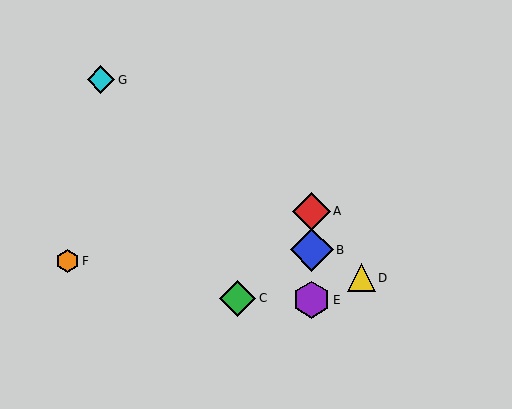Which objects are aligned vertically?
Objects A, B, E are aligned vertically.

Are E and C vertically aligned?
No, E is at x≈312 and C is at x≈238.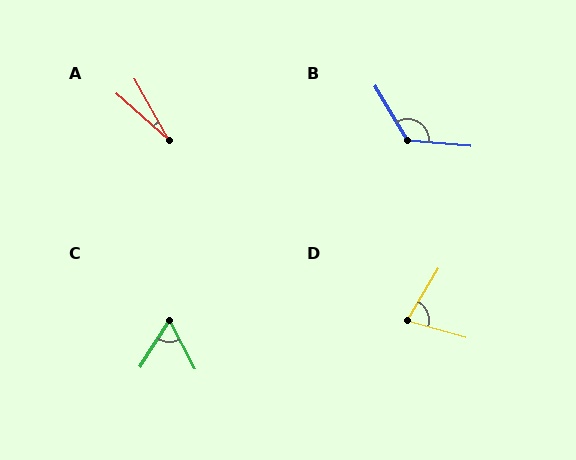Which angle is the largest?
B, at approximately 126 degrees.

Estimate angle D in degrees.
Approximately 75 degrees.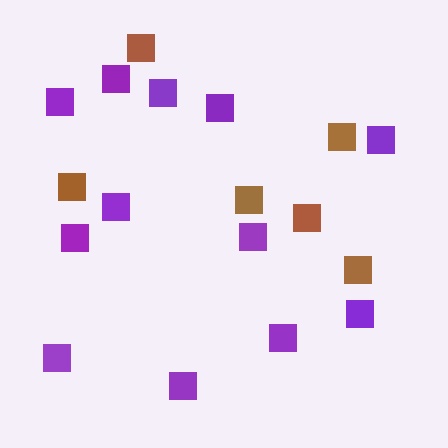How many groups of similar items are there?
There are 2 groups: one group of purple squares (12) and one group of brown squares (6).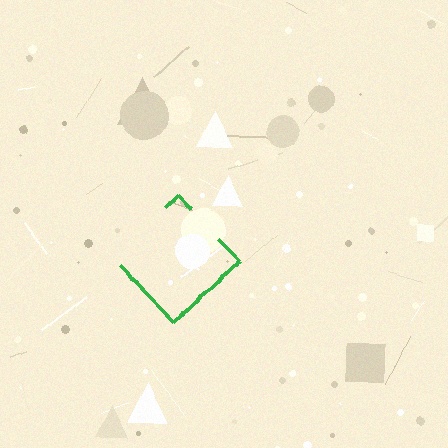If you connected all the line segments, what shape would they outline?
They would outline a diamond.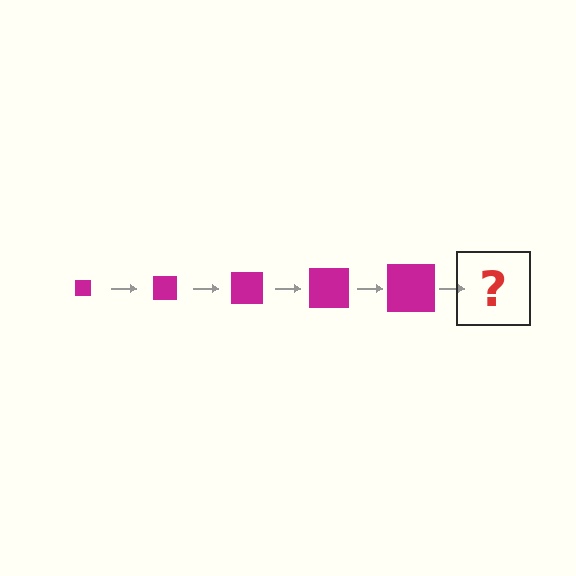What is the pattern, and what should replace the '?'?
The pattern is that the square gets progressively larger each step. The '?' should be a magenta square, larger than the previous one.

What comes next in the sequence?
The next element should be a magenta square, larger than the previous one.